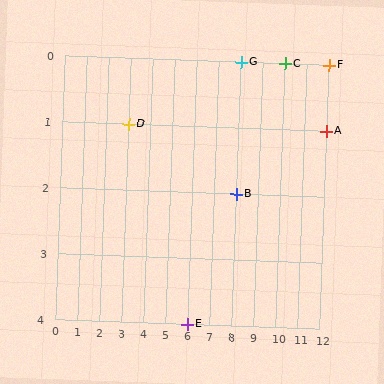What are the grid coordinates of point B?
Point B is at grid coordinates (8, 2).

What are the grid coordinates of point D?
Point D is at grid coordinates (3, 1).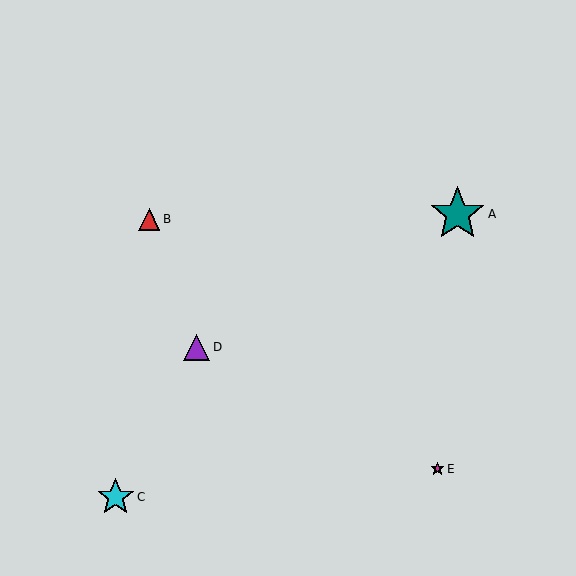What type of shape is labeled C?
Shape C is a cyan star.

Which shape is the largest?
The teal star (labeled A) is the largest.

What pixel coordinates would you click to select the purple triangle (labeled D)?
Click at (197, 347) to select the purple triangle D.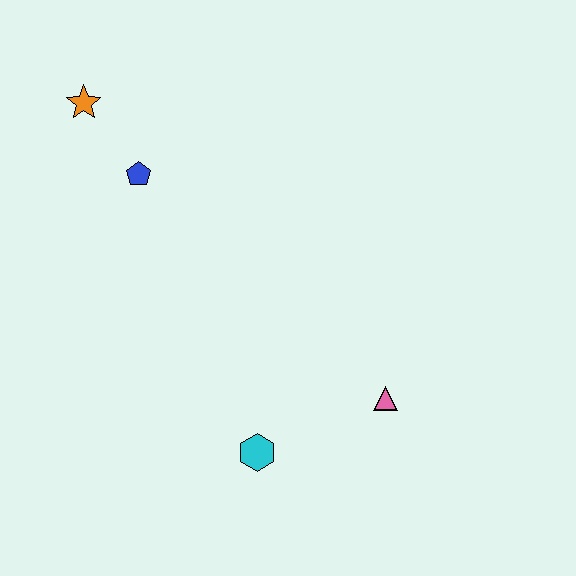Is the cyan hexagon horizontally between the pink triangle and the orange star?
Yes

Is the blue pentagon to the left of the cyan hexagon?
Yes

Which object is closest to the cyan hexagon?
The pink triangle is closest to the cyan hexagon.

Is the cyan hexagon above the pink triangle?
No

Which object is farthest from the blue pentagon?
The pink triangle is farthest from the blue pentagon.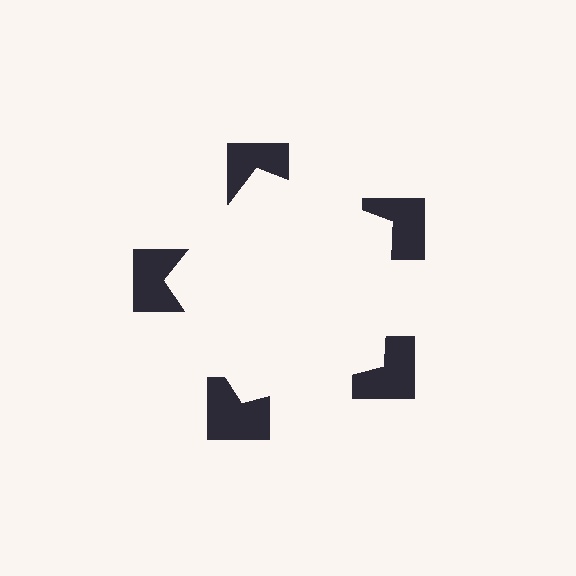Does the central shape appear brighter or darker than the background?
It typically appears slightly brighter than the background, even though no actual brightness change is drawn.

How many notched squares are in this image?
There are 5 — one at each vertex of the illusory pentagon.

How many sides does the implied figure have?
5 sides.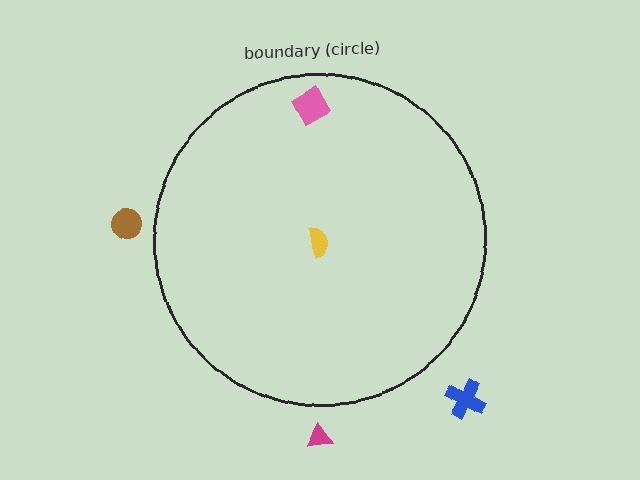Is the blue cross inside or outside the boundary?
Outside.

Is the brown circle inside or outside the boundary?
Outside.